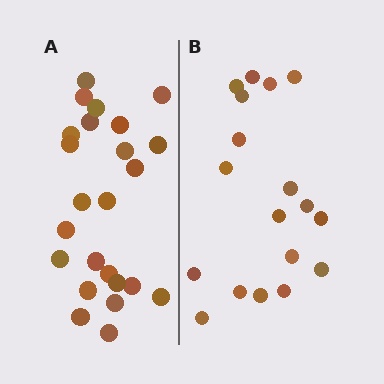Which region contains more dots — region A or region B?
Region A (the left region) has more dots.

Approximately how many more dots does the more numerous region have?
Region A has about 6 more dots than region B.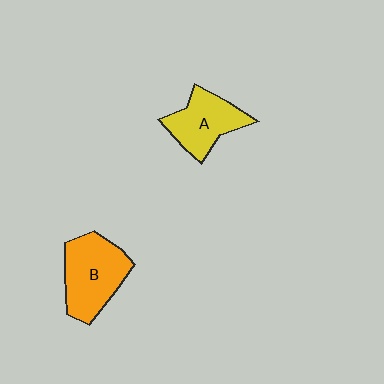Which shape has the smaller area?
Shape A (yellow).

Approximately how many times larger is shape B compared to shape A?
Approximately 1.3 times.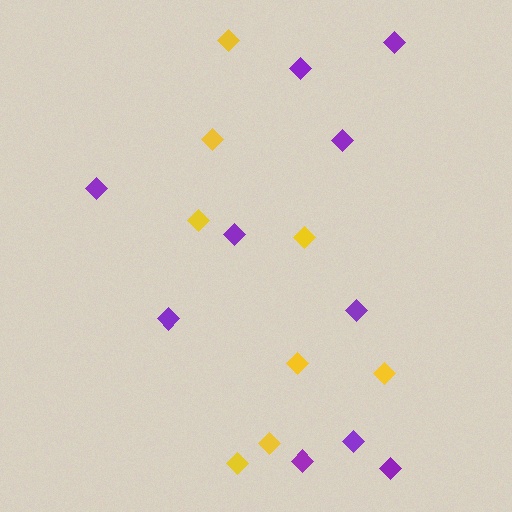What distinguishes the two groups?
There are 2 groups: one group of purple diamonds (10) and one group of yellow diamonds (8).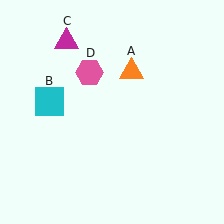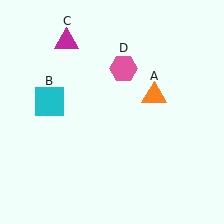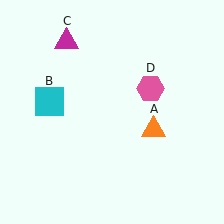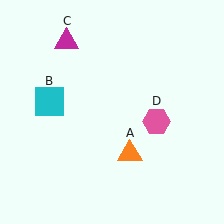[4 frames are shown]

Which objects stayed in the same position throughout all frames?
Cyan square (object B) and magenta triangle (object C) remained stationary.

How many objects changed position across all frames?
2 objects changed position: orange triangle (object A), pink hexagon (object D).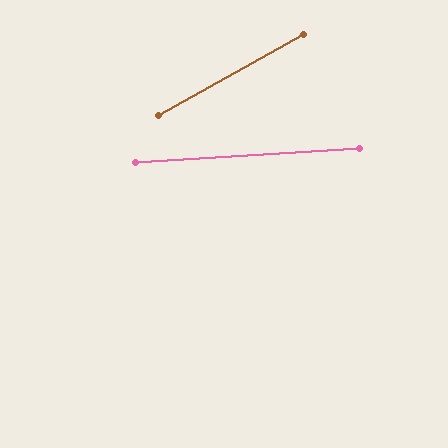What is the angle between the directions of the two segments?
Approximately 26 degrees.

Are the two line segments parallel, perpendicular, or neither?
Neither parallel nor perpendicular — they differ by about 26°.